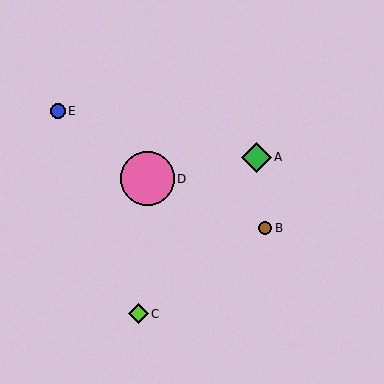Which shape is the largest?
The pink circle (labeled D) is the largest.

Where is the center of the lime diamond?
The center of the lime diamond is at (138, 314).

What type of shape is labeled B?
Shape B is a brown circle.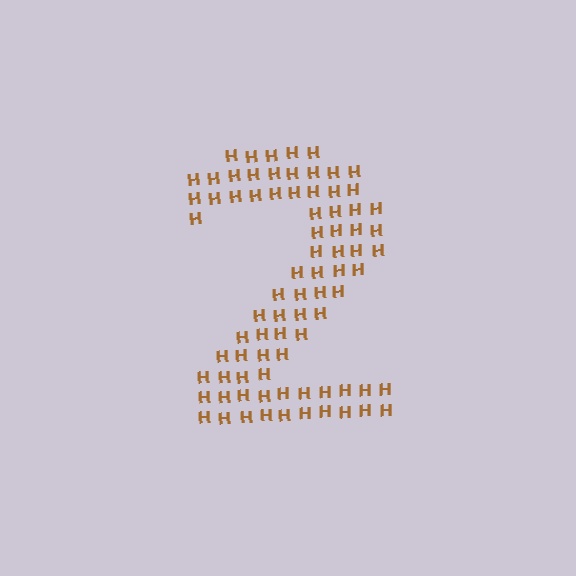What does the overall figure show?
The overall figure shows the digit 2.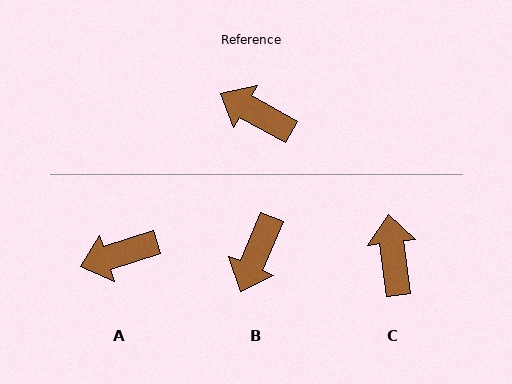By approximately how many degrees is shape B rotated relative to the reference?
Approximately 96 degrees counter-clockwise.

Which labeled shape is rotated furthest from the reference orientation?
B, about 96 degrees away.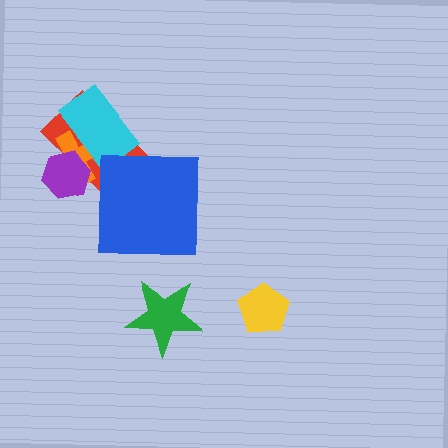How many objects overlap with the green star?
0 objects overlap with the green star.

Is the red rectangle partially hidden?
Yes, it is partially covered by another shape.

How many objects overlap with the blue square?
1 object overlaps with the blue square.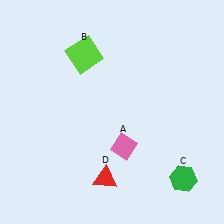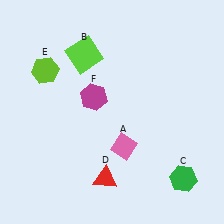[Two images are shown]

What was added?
A lime hexagon (E), a magenta hexagon (F) were added in Image 2.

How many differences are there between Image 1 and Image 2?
There are 2 differences between the two images.